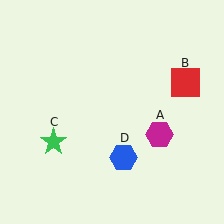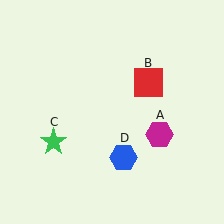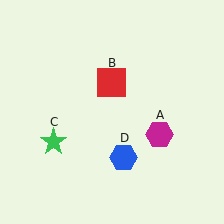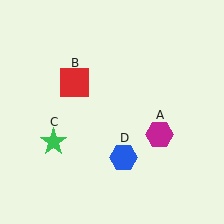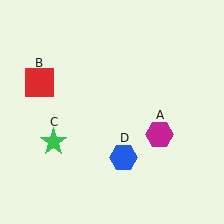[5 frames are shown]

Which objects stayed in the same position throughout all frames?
Magenta hexagon (object A) and green star (object C) and blue hexagon (object D) remained stationary.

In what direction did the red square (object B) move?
The red square (object B) moved left.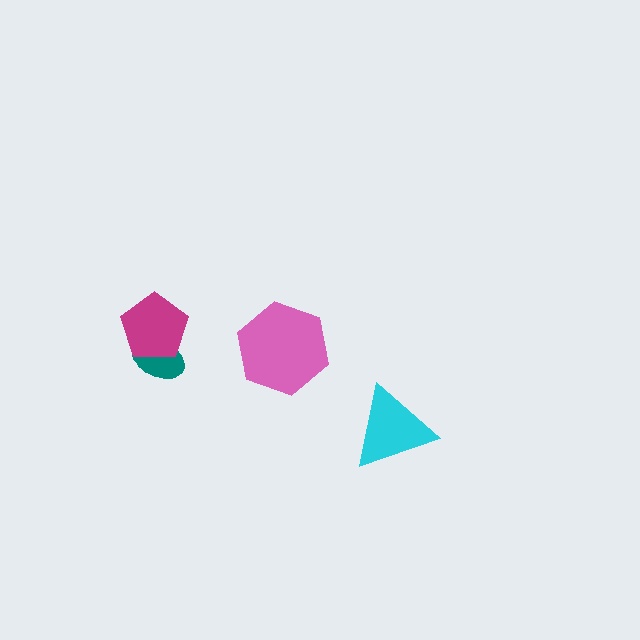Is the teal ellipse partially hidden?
Yes, it is partially covered by another shape.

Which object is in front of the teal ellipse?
The magenta pentagon is in front of the teal ellipse.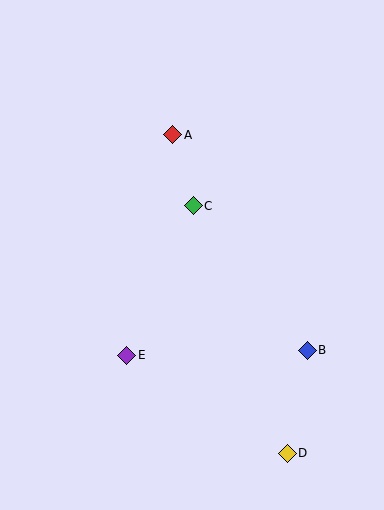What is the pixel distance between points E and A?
The distance between E and A is 225 pixels.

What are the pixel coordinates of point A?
Point A is at (173, 135).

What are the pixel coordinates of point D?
Point D is at (287, 453).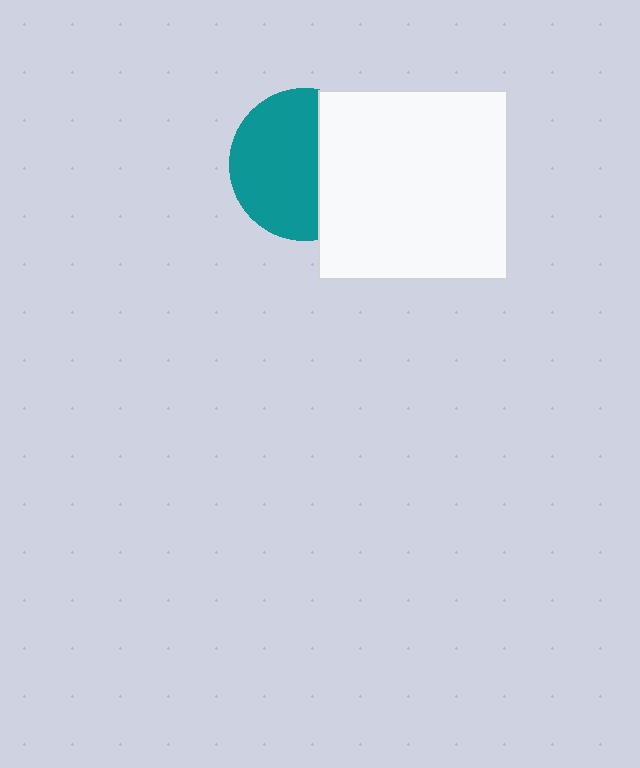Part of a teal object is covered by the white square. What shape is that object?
It is a circle.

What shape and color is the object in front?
The object in front is a white square.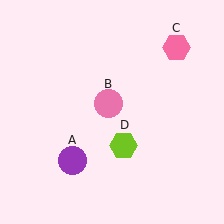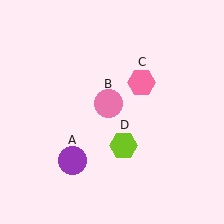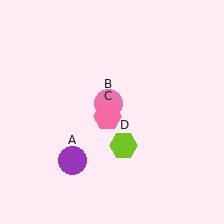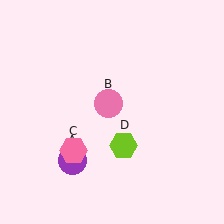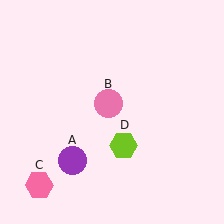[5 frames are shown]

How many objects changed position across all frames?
1 object changed position: pink hexagon (object C).